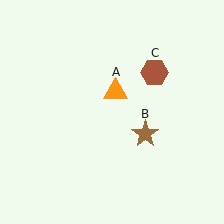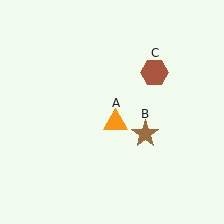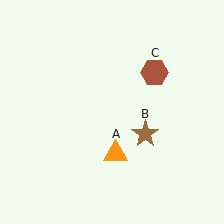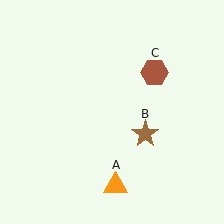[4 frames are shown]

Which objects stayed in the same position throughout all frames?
Brown star (object B) and brown hexagon (object C) remained stationary.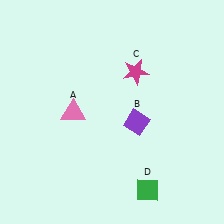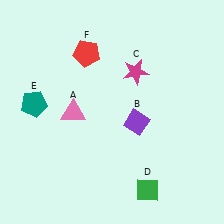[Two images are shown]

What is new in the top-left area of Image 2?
A teal pentagon (E) was added in the top-left area of Image 2.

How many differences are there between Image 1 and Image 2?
There are 2 differences between the two images.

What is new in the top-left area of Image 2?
A red pentagon (F) was added in the top-left area of Image 2.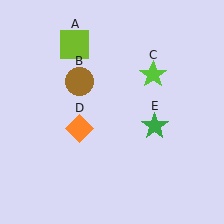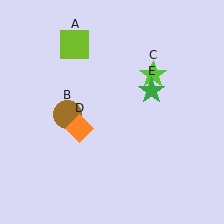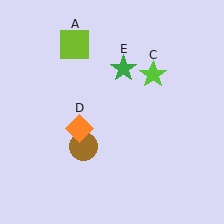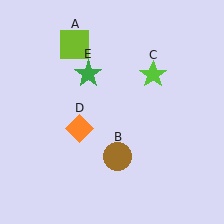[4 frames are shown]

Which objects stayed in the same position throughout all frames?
Lime square (object A) and lime star (object C) and orange diamond (object D) remained stationary.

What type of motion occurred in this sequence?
The brown circle (object B), green star (object E) rotated counterclockwise around the center of the scene.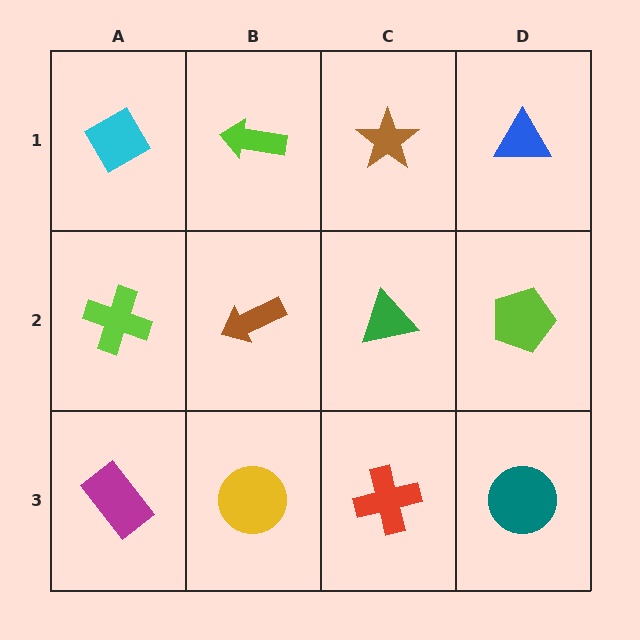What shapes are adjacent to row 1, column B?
A brown arrow (row 2, column B), a cyan diamond (row 1, column A), a brown star (row 1, column C).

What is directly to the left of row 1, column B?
A cyan diamond.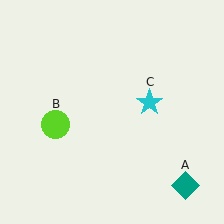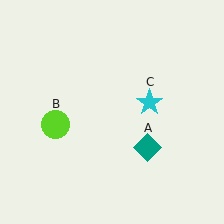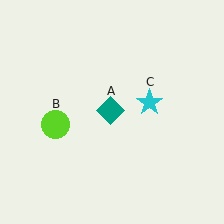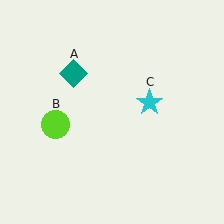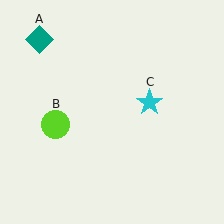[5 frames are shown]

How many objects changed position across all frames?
1 object changed position: teal diamond (object A).